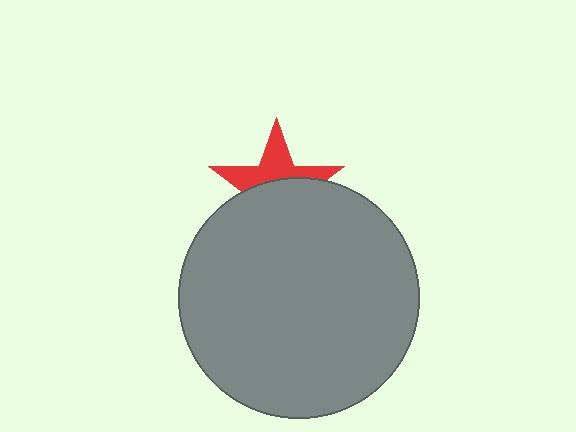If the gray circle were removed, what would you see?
You would see the complete red star.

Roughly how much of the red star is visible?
A small part of it is visible (roughly 44%).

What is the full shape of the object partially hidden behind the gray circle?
The partially hidden object is a red star.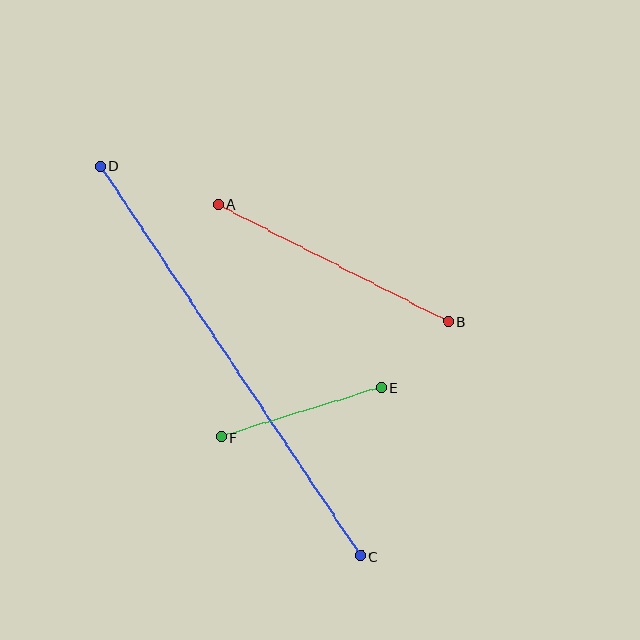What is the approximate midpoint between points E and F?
The midpoint is at approximately (301, 412) pixels.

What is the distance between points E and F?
The distance is approximately 168 pixels.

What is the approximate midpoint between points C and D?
The midpoint is at approximately (231, 361) pixels.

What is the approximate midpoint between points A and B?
The midpoint is at approximately (333, 263) pixels.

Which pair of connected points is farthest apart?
Points C and D are farthest apart.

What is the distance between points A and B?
The distance is approximately 258 pixels.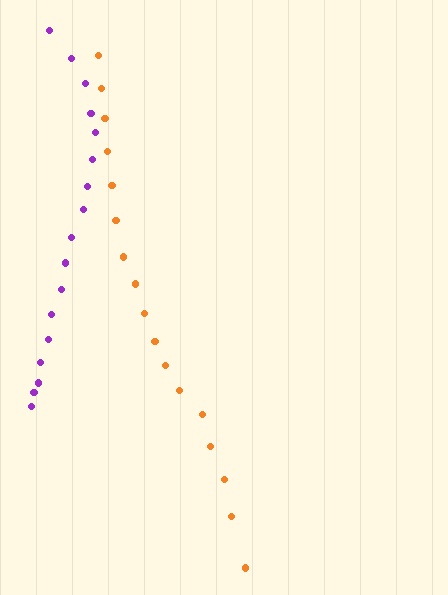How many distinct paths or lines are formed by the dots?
There are 2 distinct paths.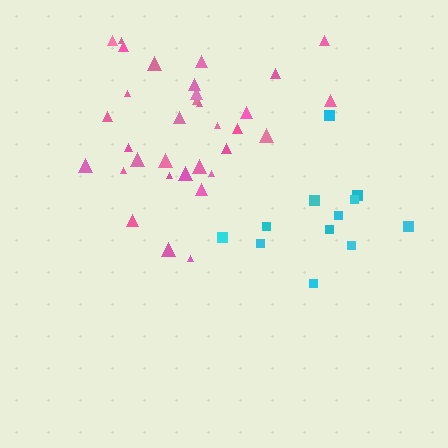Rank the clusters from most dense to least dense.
pink, cyan.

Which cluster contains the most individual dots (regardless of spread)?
Pink (33).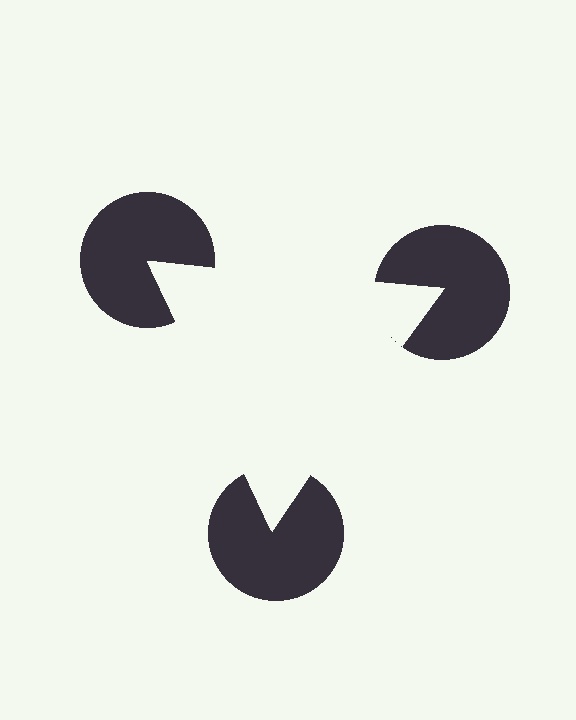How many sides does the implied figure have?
3 sides.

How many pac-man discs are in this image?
There are 3 — one at each vertex of the illusory triangle.